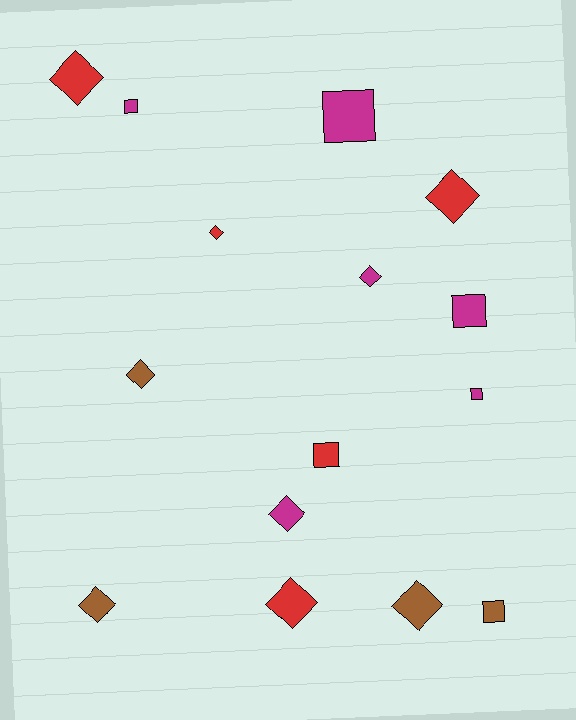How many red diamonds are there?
There are 4 red diamonds.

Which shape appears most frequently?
Diamond, with 9 objects.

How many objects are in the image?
There are 15 objects.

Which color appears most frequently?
Magenta, with 6 objects.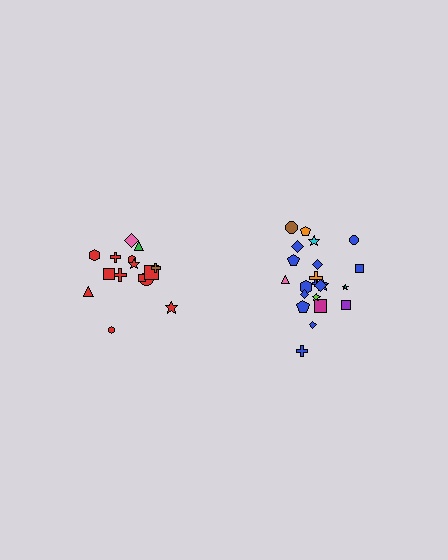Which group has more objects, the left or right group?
The right group.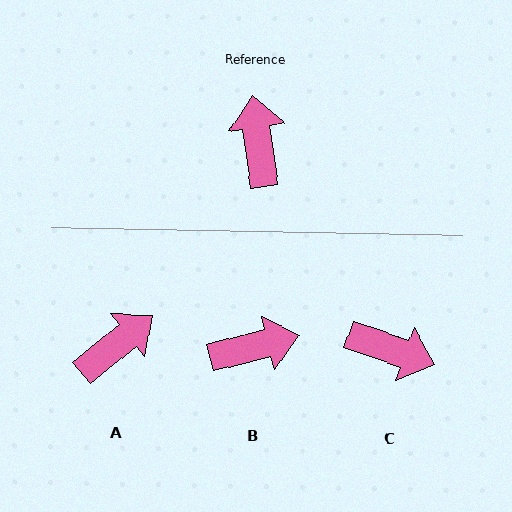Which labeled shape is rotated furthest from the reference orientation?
C, about 117 degrees away.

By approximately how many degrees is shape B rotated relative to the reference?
Approximately 83 degrees clockwise.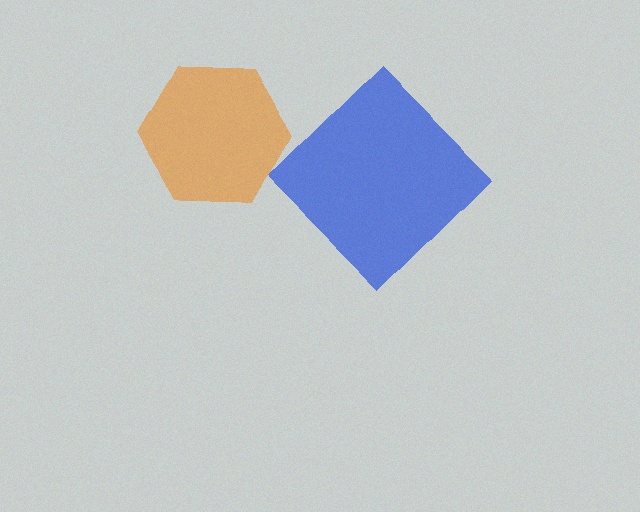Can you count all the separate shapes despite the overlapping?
Yes, there are 2 separate shapes.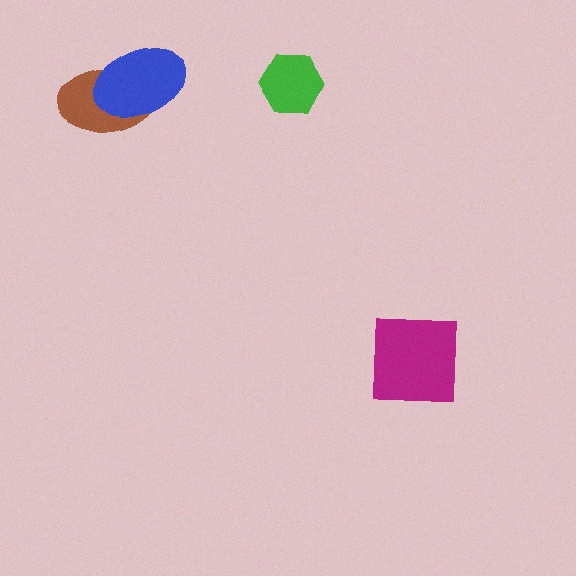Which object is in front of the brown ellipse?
The blue ellipse is in front of the brown ellipse.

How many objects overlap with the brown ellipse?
1 object overlaps with the brown ellipse.